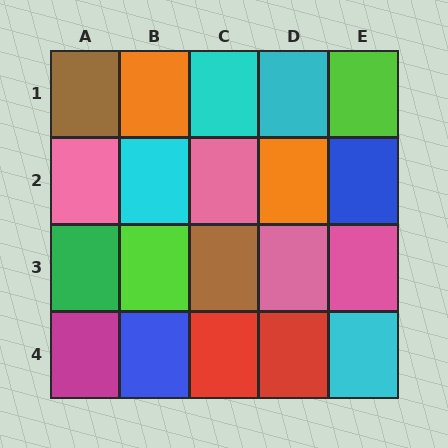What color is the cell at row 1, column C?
Cyan.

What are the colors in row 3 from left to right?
Green, lime, brown, pink, pink.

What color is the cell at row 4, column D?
Red.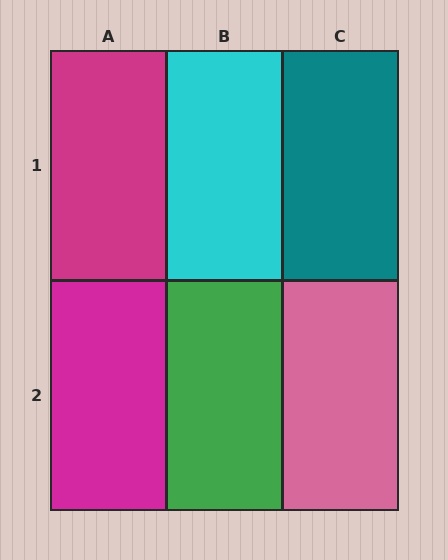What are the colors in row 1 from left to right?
Magenta, cyan, teal.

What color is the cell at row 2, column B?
Green.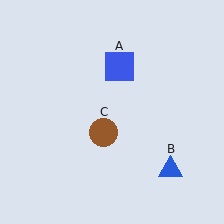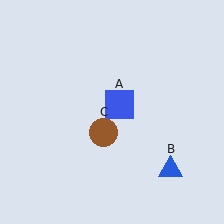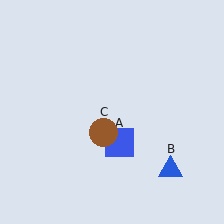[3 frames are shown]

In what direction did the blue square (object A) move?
The blue square (object A) moved down.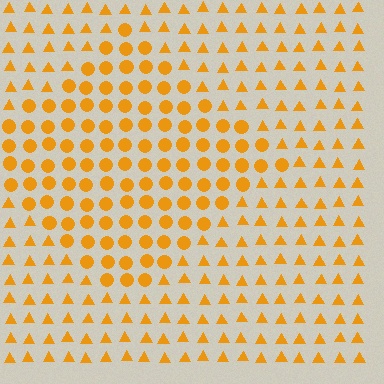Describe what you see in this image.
The image is filled with small orange elements arranged in a uniform grid. A diamond-shaped region contains circles, while the surrounding area contains triangles. The boundary is defined purely by the change in element shape.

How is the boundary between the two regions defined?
The boundary is defined by a change in element shape: circles inside vs. triangles outside. All elements share the same color and spacing.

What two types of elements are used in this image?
The image uses circles inside the diamond region and triangles outside it.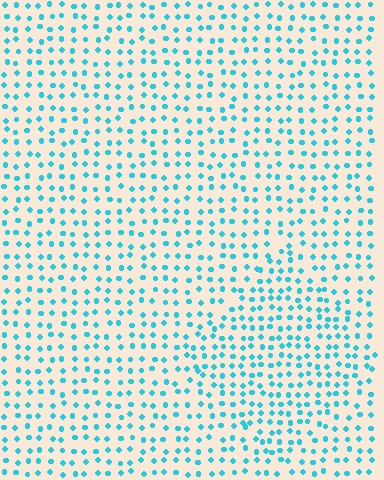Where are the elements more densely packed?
The elements are more densely packed inside the diamond boundary.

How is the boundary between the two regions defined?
The boundary is defined by a change in element density (approximately 1.4x ratio). All elements are the same color, size, and shape.